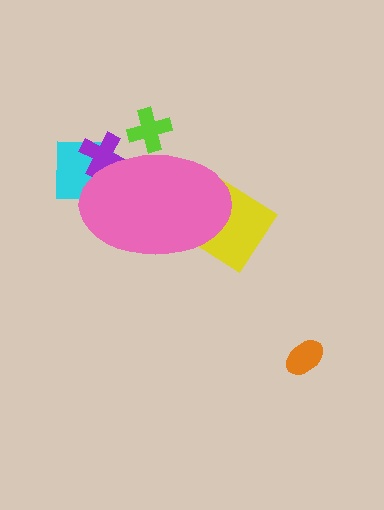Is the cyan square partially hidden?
Yes, the cyan square is partially hidden behind the pink ellipse.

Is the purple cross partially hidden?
Yes, the purple cross is partially hidden behind the pink ellipse.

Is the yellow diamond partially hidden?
Yes, the yellow diamond is partially hidden behind the pink ellipse.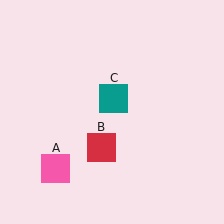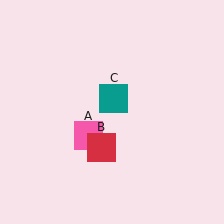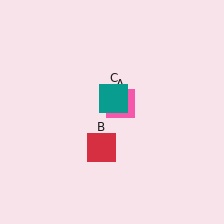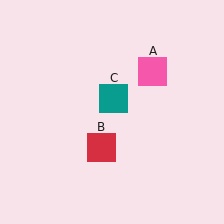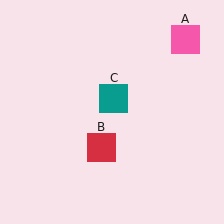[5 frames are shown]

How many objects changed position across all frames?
1 object changed position: pink square (object A).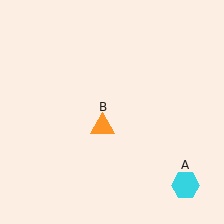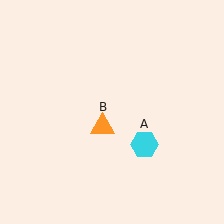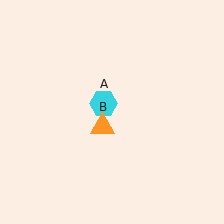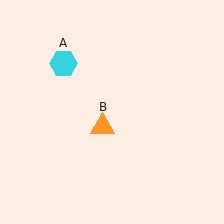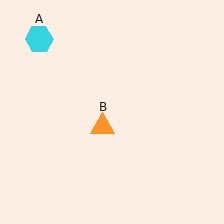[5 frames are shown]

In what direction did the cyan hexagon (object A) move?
The cyan hexagon (object A) moved up and to the left.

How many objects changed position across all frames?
1 object changed position: cyan hexagon (object A).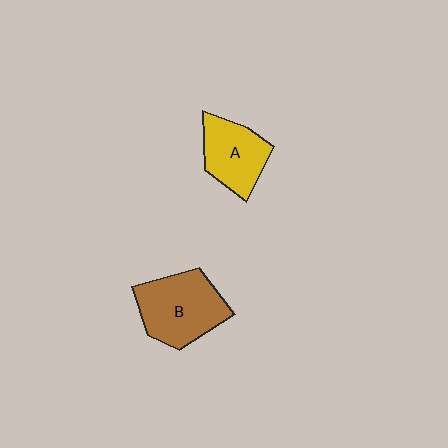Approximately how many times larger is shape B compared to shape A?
Approximately 1.3 times.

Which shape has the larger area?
Shape B (brown).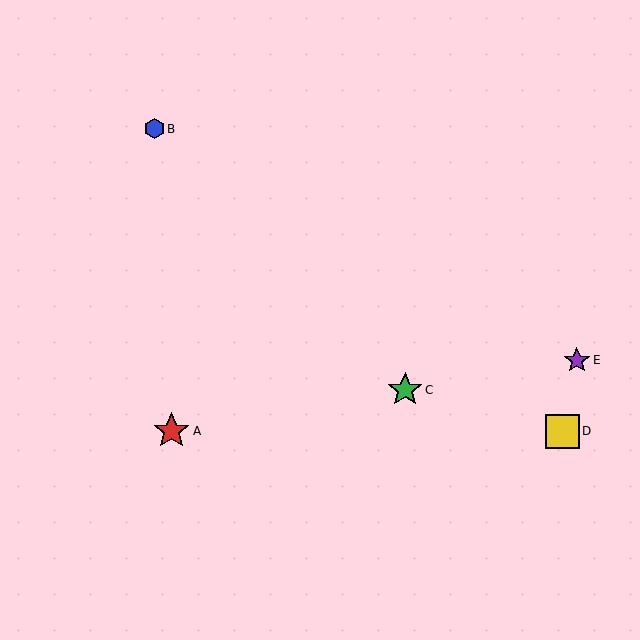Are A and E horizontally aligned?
No, A is at y≈431 and E is at y≈360.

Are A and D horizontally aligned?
Yes, both are at y≈431.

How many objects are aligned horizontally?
2 objects (A, D) are aligned horizontally.